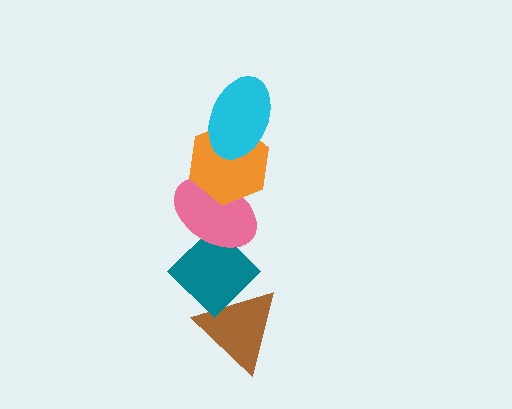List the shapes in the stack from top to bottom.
From top to bottom: the cyan ellipse, the orange hexagon, the pink ellipse, the teal diamond, the brown triangle.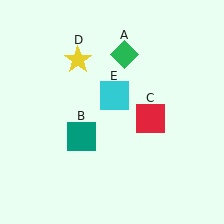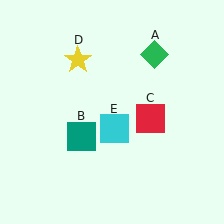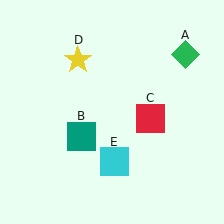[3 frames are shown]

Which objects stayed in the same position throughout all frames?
Teal square (object B) and red square (object C) and yellow star (object D) remained stationary.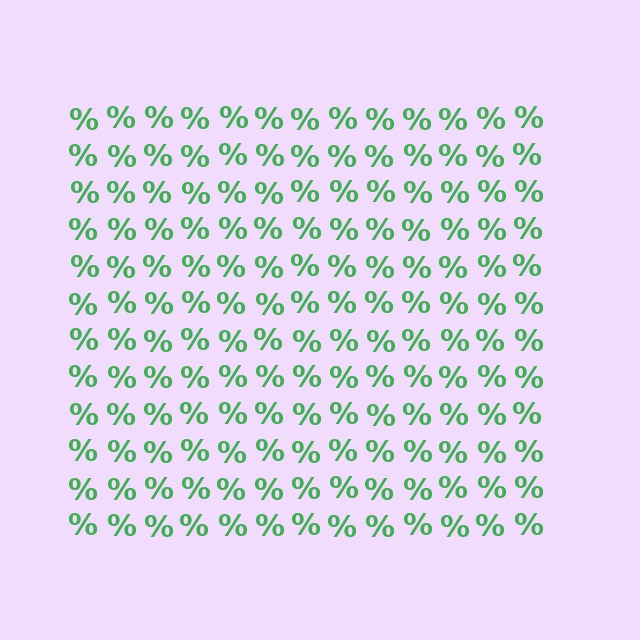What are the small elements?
The small elements are percent signs.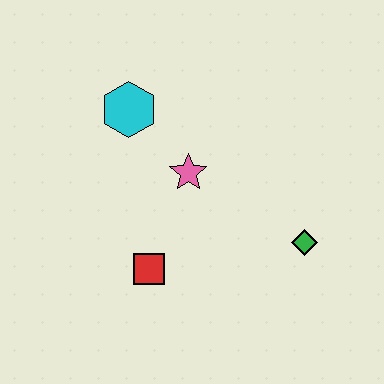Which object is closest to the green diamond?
The pink star is closest to the green diamond.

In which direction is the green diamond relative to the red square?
The green diamond is to the right of the red square.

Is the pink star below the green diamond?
No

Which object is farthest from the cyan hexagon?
The green diamond is farthest from the cyan hexagon.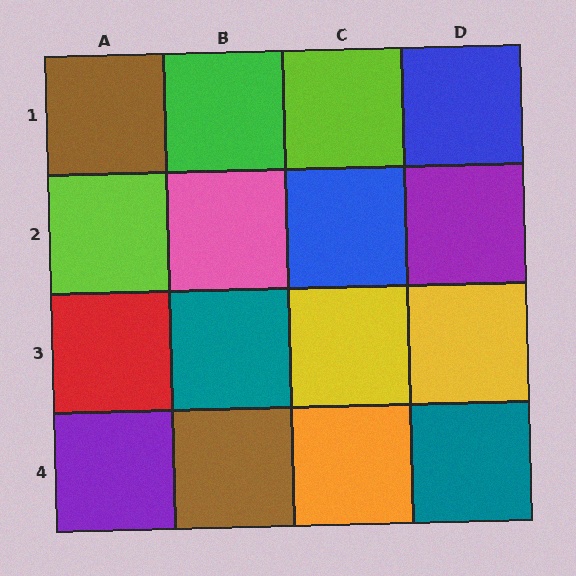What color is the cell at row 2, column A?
Lime.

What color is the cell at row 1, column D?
Blue.